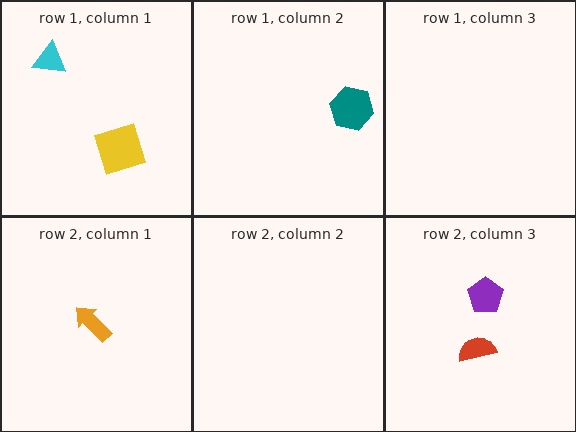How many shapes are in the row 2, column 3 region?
2.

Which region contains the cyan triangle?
The row 1, column 1 region.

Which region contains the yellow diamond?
The row 1, column 1 region.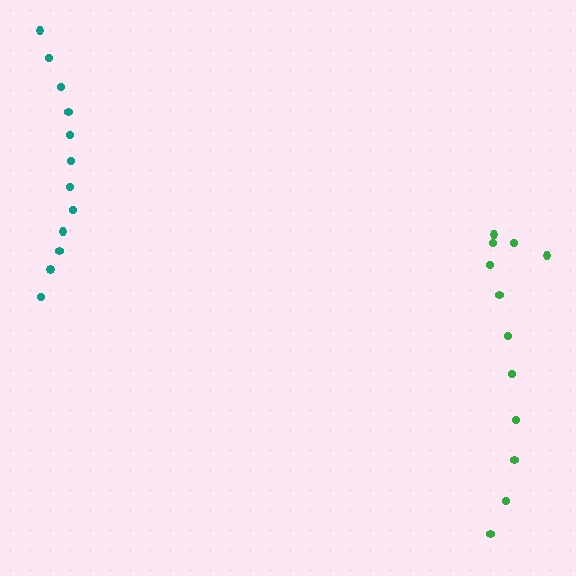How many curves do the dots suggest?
There are 2 distinct paths.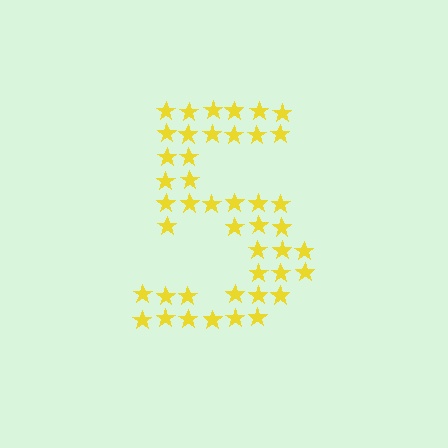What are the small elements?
The small elements are stars.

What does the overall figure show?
The overall figure shows the digit 5.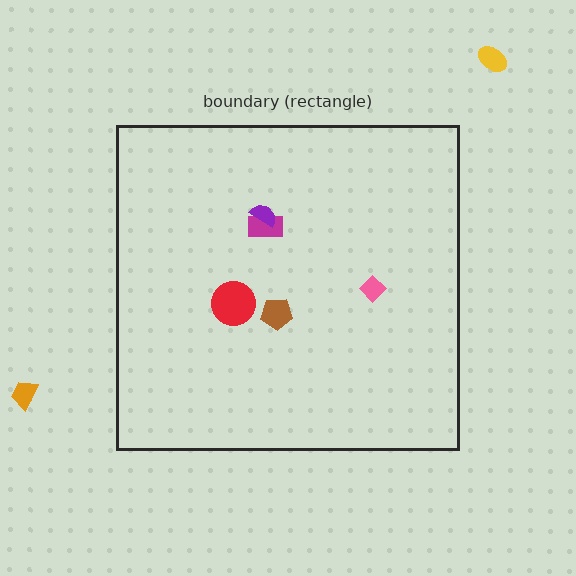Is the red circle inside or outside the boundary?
Inside.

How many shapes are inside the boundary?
5 inside, 2 outside.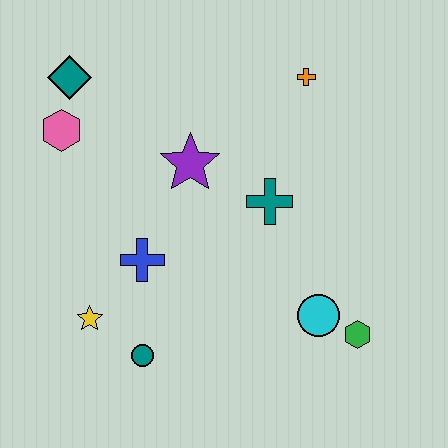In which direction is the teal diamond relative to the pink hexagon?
The teal diamond is above the pink hexagon.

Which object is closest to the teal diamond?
The pink hexagon is closest to the teal diamond.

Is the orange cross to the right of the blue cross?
Yes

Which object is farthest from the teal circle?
The orange cross is farthest from the teal circle.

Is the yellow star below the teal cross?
Yes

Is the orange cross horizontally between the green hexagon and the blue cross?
Yes